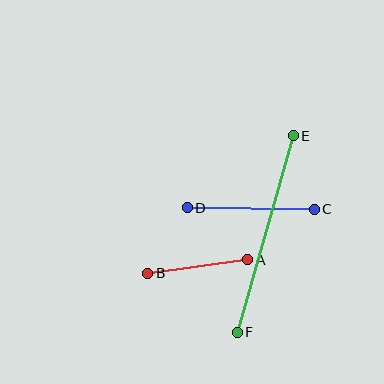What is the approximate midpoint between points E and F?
The midpoint is at approximately (265, 234) pixels.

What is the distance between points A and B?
The distance is approximately 101 pixels.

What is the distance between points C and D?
The distance is approximately 127 pixels.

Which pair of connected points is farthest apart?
Points E and F are farthest apart.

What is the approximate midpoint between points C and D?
The midpoint is at approximately (251, 208) pixels.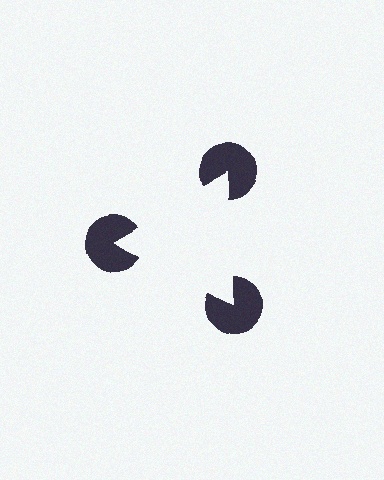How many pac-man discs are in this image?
There are 3 — one at each vertex of the illusory triangle.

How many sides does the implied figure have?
3 sides.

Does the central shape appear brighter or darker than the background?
It typically appears slightly brighter than the background, even though no actual brightness change is drawn.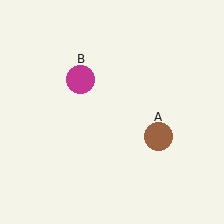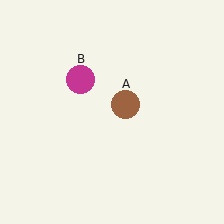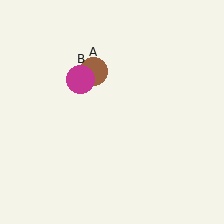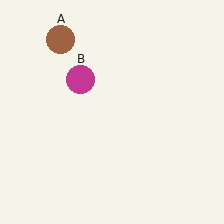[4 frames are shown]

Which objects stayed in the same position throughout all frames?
Magenta circle (object B) remained stationary.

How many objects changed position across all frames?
1 object changed position: brown circle (object A).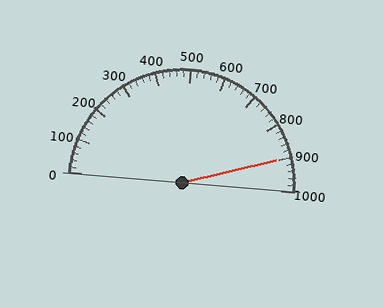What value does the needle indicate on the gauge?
The needle indicates approximately 900.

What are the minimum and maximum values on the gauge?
The gauge ranges from 0 to 1000.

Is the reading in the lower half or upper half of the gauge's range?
The reading is in the upper half of the range (0 to 1000).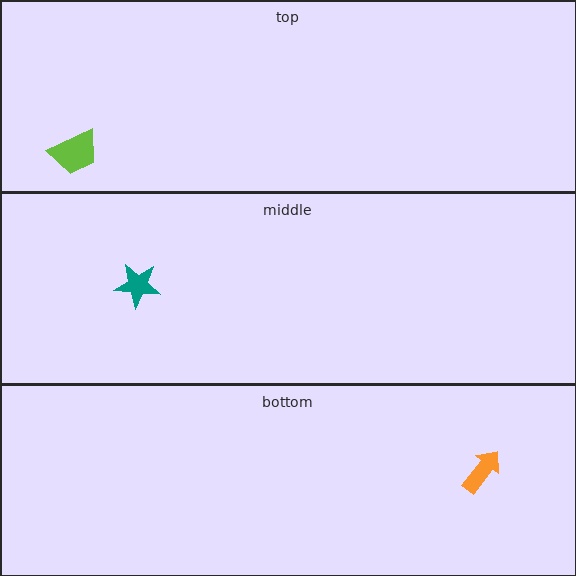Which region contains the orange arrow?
The bottom region.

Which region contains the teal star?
The middle region.